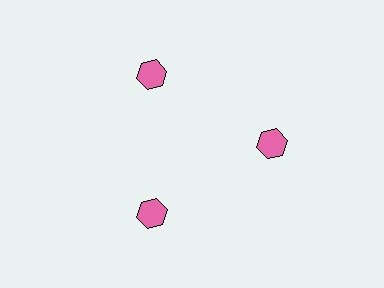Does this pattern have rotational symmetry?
Yes, this pattern has 3-fold rotational symmetry. It looks the same after rotating 120 degrees around the center.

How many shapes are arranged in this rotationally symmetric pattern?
There are 3 shapes, arranged in 3 groups of 1.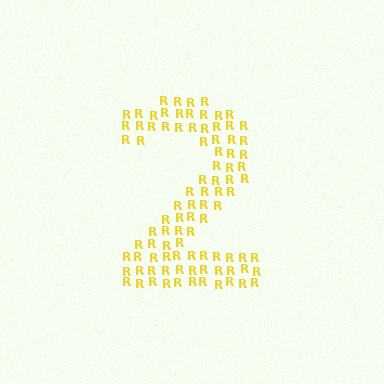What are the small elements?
The small elements are letter R's.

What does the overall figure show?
The overall figure shows the digit 2.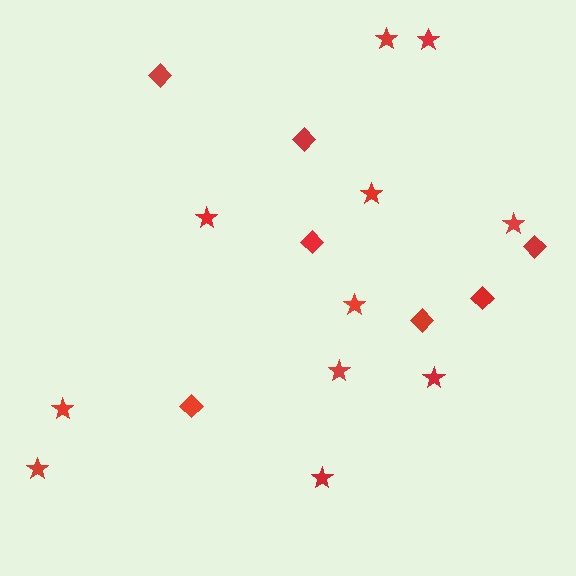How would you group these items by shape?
There are 2 groups: one group of diamonds (7) and one group of stars (11).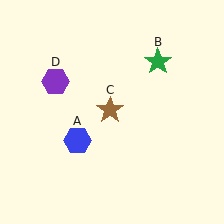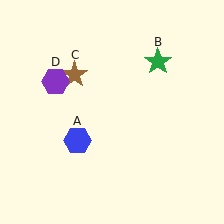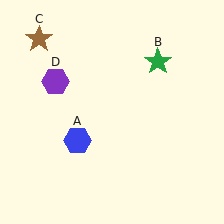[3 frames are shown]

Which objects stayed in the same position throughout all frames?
Blue hexagon (object A) and green star (object B) and purple hexagon (object D) remained stationary.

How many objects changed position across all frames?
1 object changed position: brown star (object C).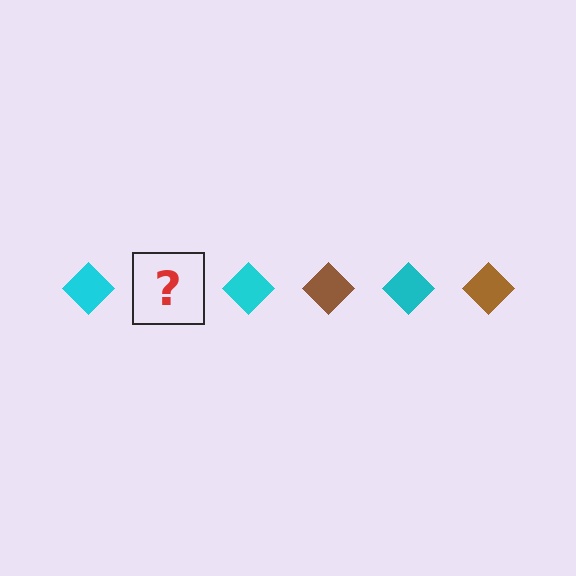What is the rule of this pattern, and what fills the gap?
The rule is that the pattern cycles through cyan, brown diamonds. The gap should be filled with a brown diamond.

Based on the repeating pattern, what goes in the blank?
The blank should be a brown diamond.